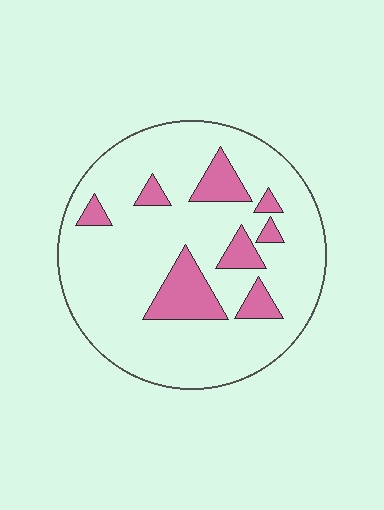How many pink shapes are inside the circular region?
8.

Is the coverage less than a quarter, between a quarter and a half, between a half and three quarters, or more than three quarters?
Less than a quarter.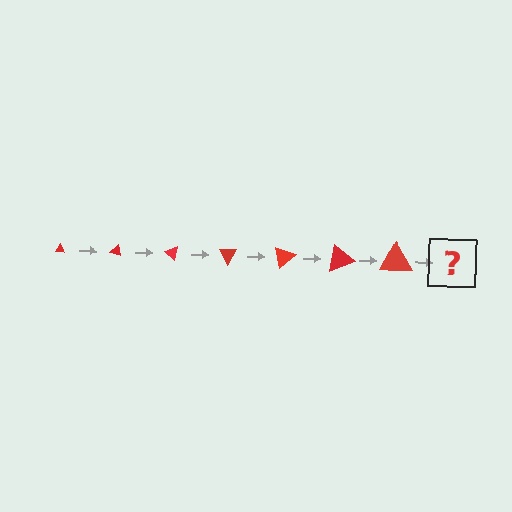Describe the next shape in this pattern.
It should be a triangle, larger than the previous one and rotated 140 degrees from the start.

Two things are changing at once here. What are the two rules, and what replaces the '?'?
The two rules are that the triangle grows larger each step and it rotates 20 degrees each step. The '?' should be a triangle, larger than the previous one and rotated 140 degrees from the start.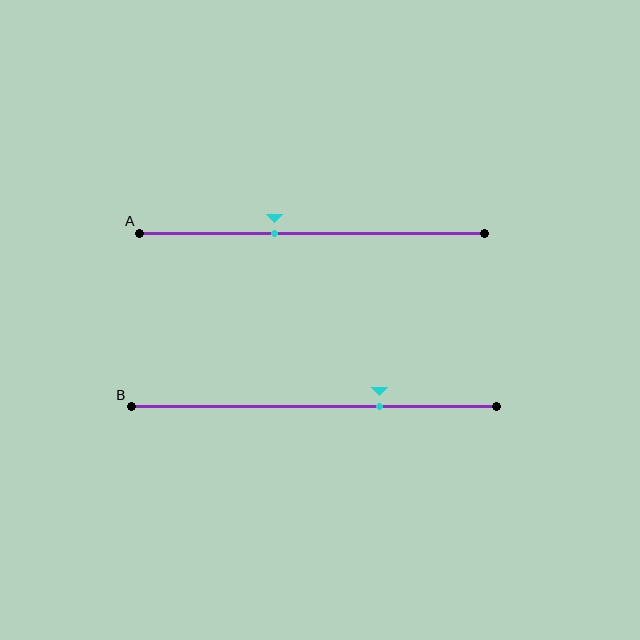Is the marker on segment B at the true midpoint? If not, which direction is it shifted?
No, the marker on segment B is shifted to the right by about 18% of the segment length.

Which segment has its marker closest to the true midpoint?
Segment A has its marker closest to the true midpoint.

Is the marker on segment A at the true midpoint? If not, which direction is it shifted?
No, the marker on segment A is shifted to the left by about 11% of the segment length.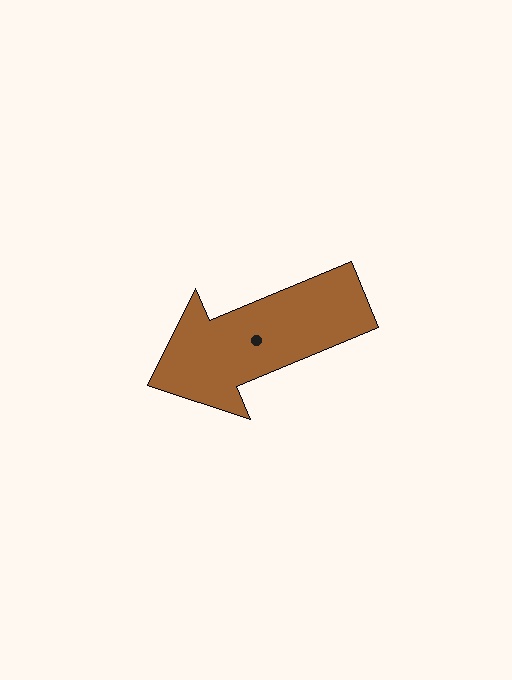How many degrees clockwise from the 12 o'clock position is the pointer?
Approximately 247 degrees.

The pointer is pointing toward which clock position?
Roughly 8 o'clock.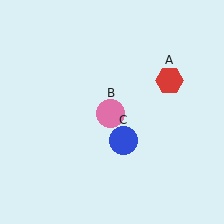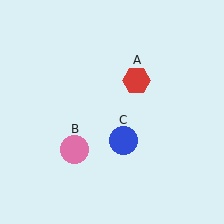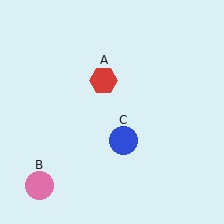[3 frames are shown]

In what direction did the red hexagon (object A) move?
The red hexagon (object A) moved left.